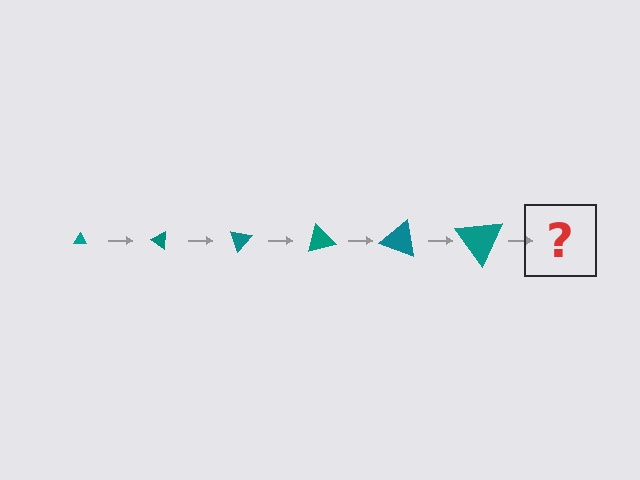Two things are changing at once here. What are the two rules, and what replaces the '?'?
The two rules are that the triangle grows larger each step and it rotates 35 degrees each step. The '?' should be a triangle, larger than the previous one and rotated 210 degrees from the start.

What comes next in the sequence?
The next element should be a triangle, larger than the previous one and rotated 210 degrees from the start.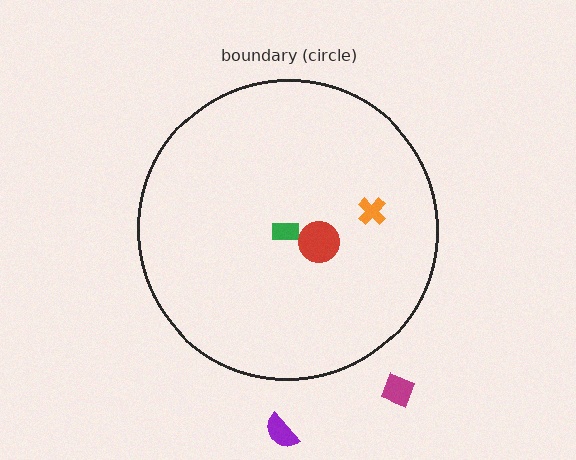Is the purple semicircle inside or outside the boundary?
Outside.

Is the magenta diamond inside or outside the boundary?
Outside.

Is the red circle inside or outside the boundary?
Inside.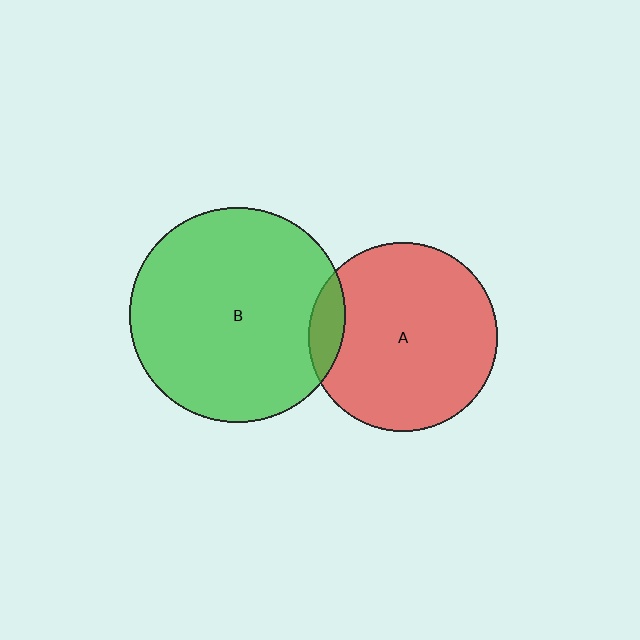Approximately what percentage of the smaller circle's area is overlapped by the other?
Approximately 10%.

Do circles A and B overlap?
Yes.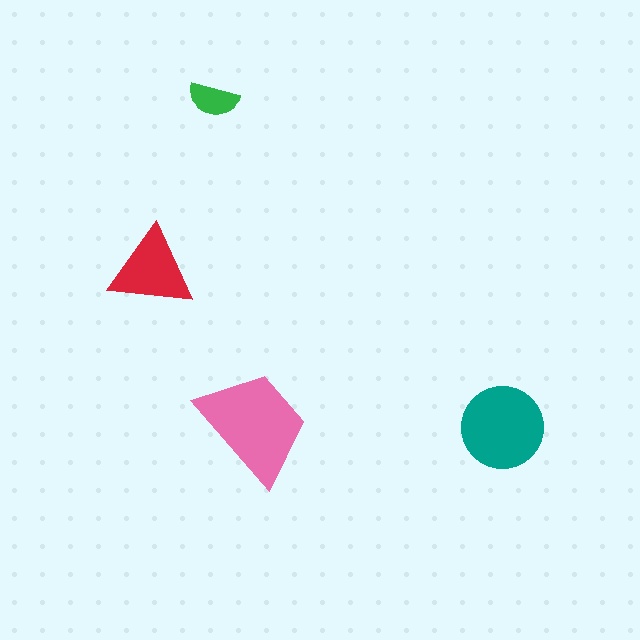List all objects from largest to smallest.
The pink trapezoid, the teal circle, the red triangle, the green semicircle.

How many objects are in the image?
There are 4 objects in the image.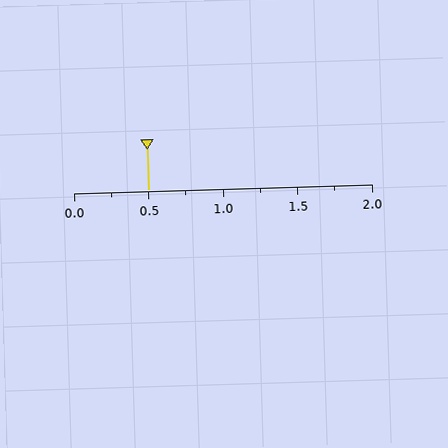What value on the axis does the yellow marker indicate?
The marker indicates approximately 0.5.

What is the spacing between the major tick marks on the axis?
The major ticks are spaced 0.5 apart.